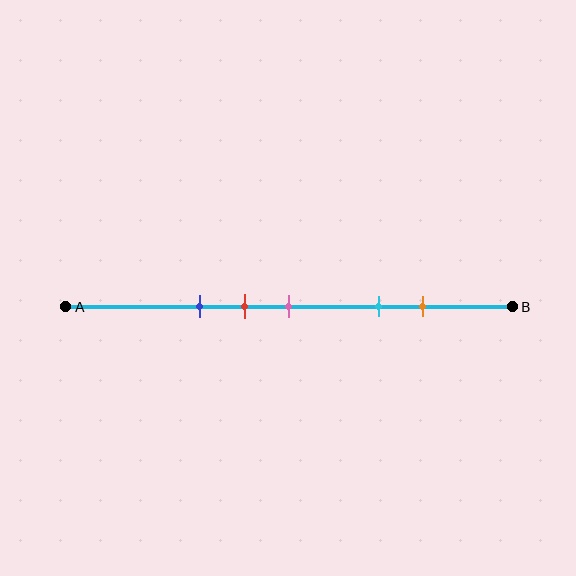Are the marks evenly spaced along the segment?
No, the marks are not evenly spaced.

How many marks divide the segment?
There are 5 marks dividing the segment.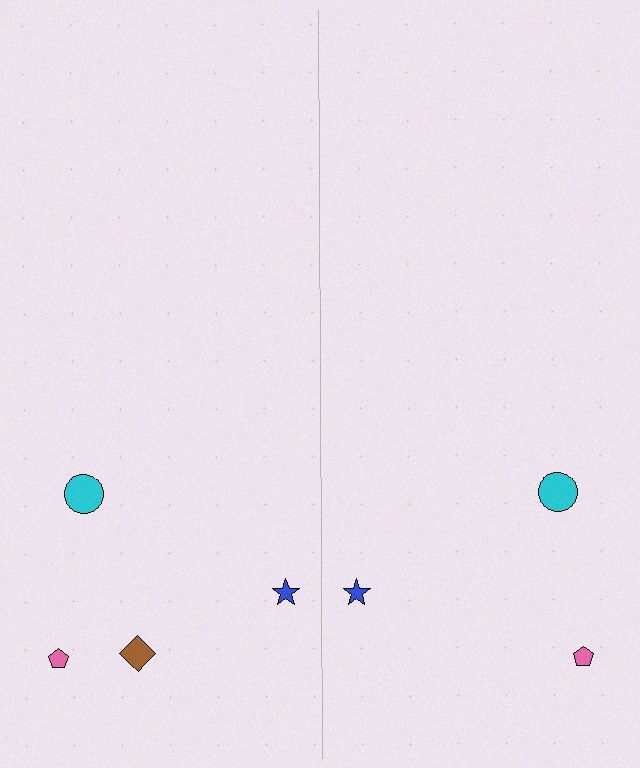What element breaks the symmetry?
A brown diamond is missing from the right side.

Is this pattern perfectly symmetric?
No, the pattern is not perfectly symmetric. A brown diamond is missing from the right side.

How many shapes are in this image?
There are 7 shapes in this image.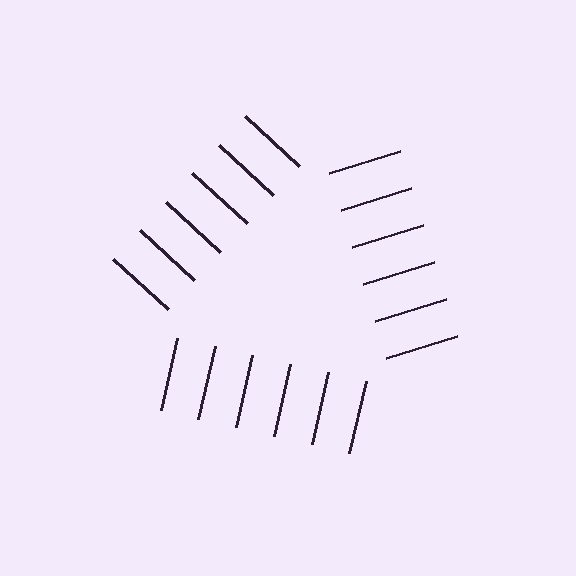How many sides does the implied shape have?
3 sides — the line-ends trace a triangle.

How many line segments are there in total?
18 — 6 along each of the 3 edges.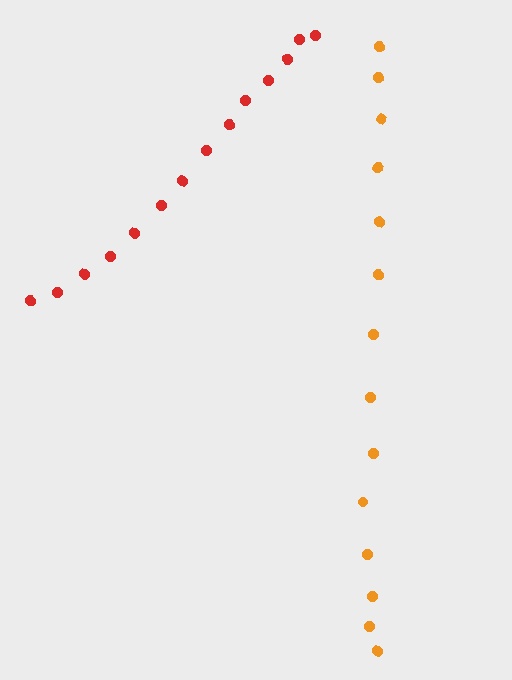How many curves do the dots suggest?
There are 2 distinct paths.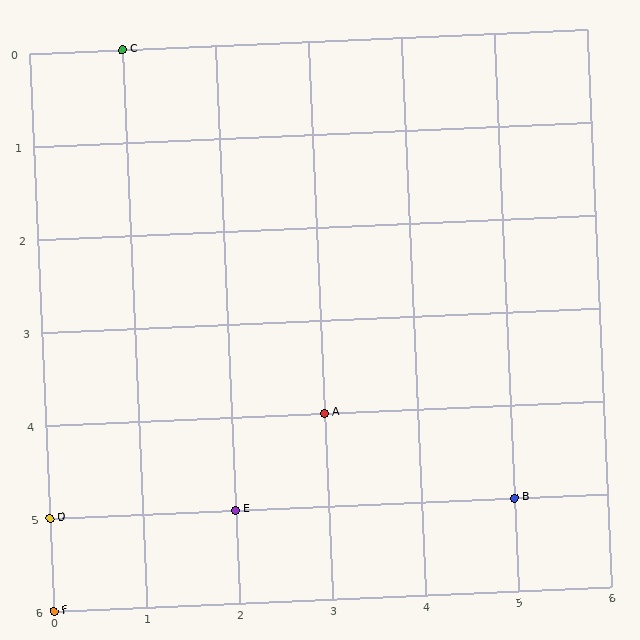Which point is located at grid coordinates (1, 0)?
Point C is at (1, 0).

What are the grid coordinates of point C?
Point C is at grid coordinates (1, 0).